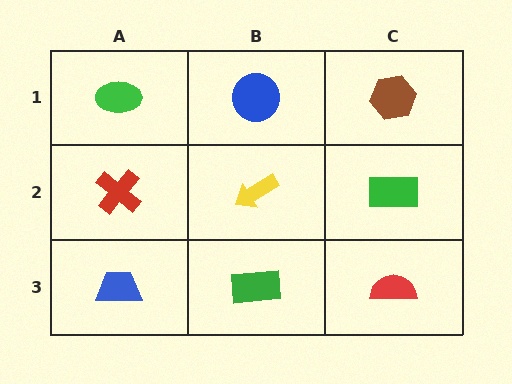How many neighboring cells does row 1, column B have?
3.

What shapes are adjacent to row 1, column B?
A yellow arrow (row 2, column B), a green ellipse (row 1, column A), a brown hexagon (row 1, column C).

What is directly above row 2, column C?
A brown hexagon.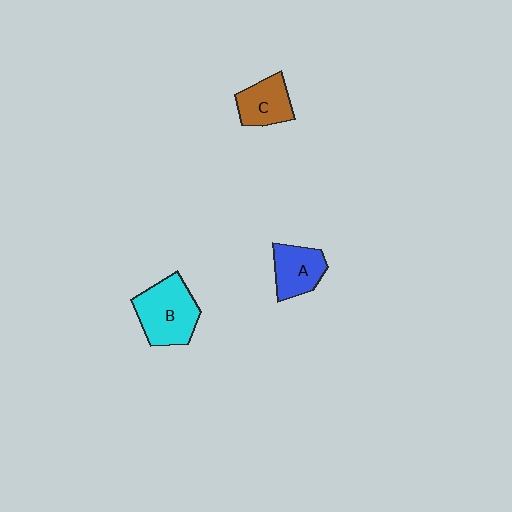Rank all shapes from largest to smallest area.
From largest to smallest: B (cyan), A (blue), C (brown).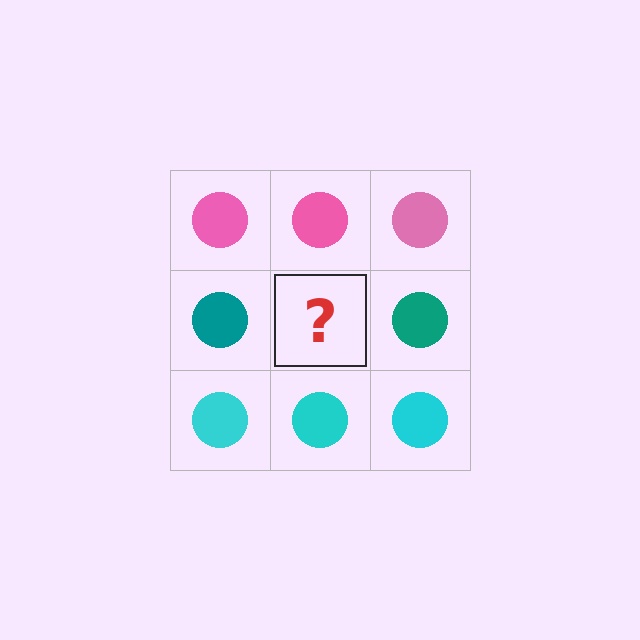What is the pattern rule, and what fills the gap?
The rule is that each row has a consistent color. The gap should be filled with a teal circle.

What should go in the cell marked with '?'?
The missing cell should contain a teal circle.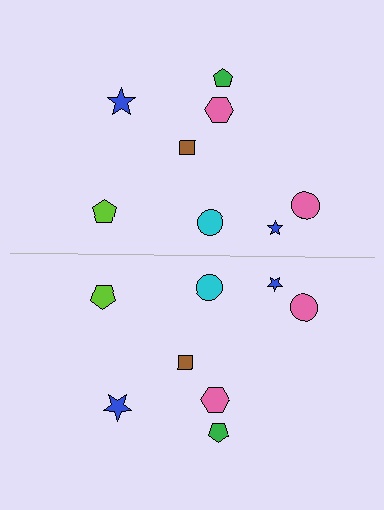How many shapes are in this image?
There are 16 shapes in this image.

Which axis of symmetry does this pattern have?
The pattern has a horizontal axis of symmetry running through the center of the image.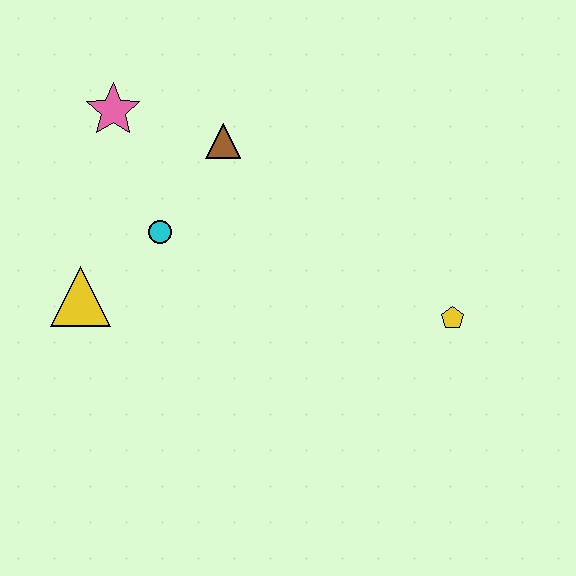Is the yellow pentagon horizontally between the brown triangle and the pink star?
No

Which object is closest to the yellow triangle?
The cyan circle is closest to the yellow triangle.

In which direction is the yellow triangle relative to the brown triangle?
The yellow triangle is below the brown triangle.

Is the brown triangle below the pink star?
Yes